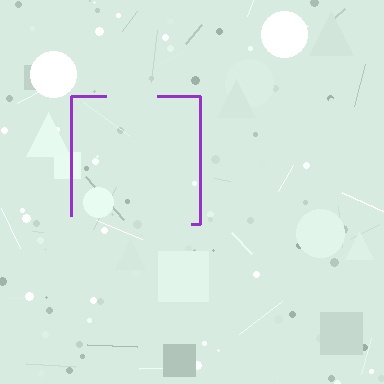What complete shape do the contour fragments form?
The contour fragments form a square.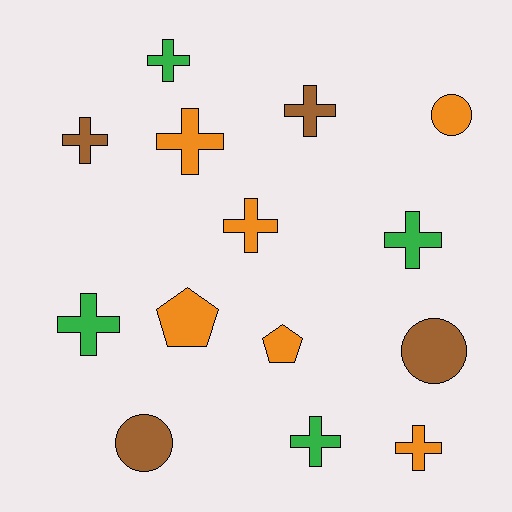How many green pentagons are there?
There are no green pentagons.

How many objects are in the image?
There are 14 objects.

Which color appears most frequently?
Orange, with 6 objects.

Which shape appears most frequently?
Cross, with 9 objects.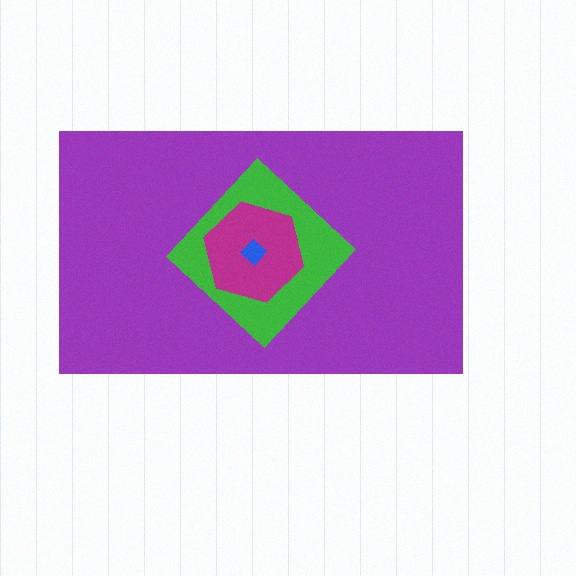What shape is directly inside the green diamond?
The magenta hexagon.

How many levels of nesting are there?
4.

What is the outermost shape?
The purple rectangle.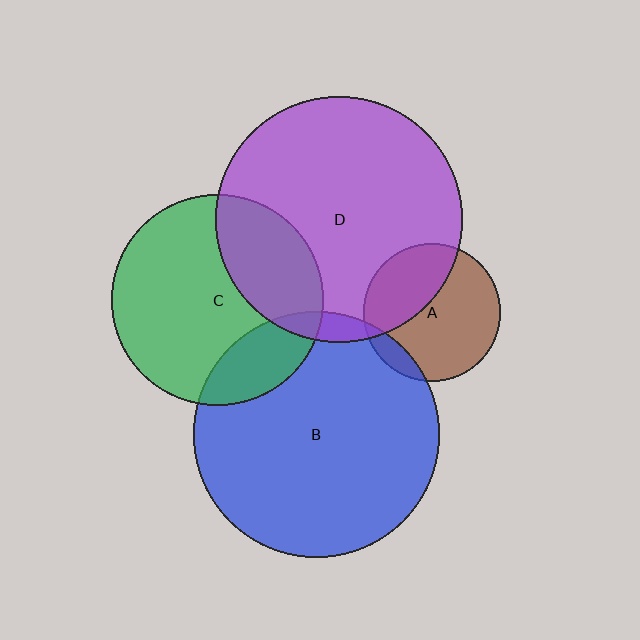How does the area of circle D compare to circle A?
Approximately 3.2 times.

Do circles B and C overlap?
Yes.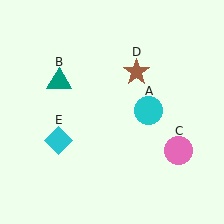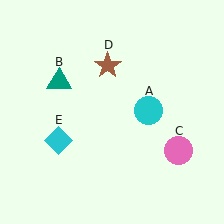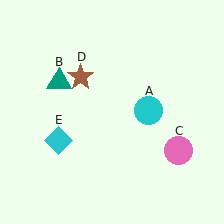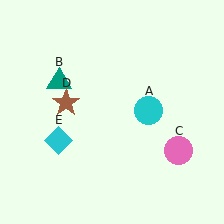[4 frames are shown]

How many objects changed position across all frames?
1 object changed position: brown star (object D).